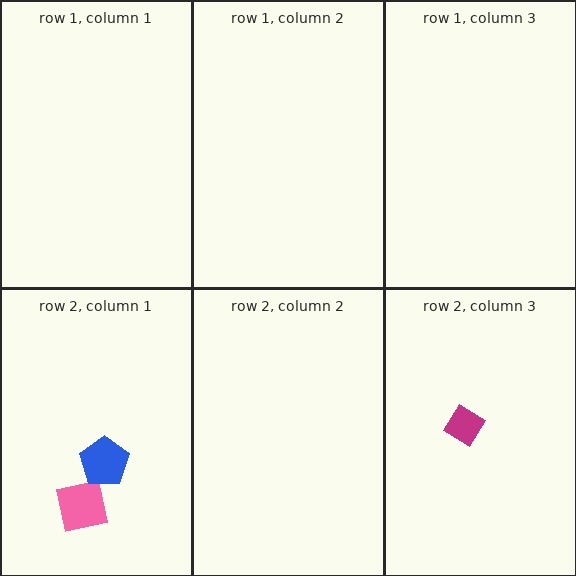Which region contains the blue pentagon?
The row 2, column 1 region.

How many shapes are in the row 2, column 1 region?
2.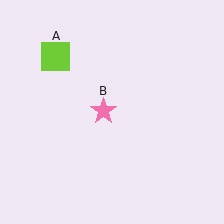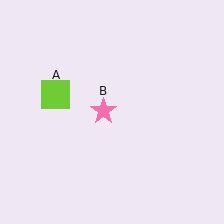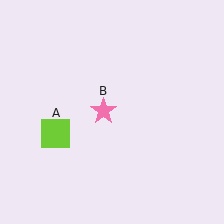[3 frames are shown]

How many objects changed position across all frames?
1 object changed position: lime square (object A).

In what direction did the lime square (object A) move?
The lime square (object A) moved down.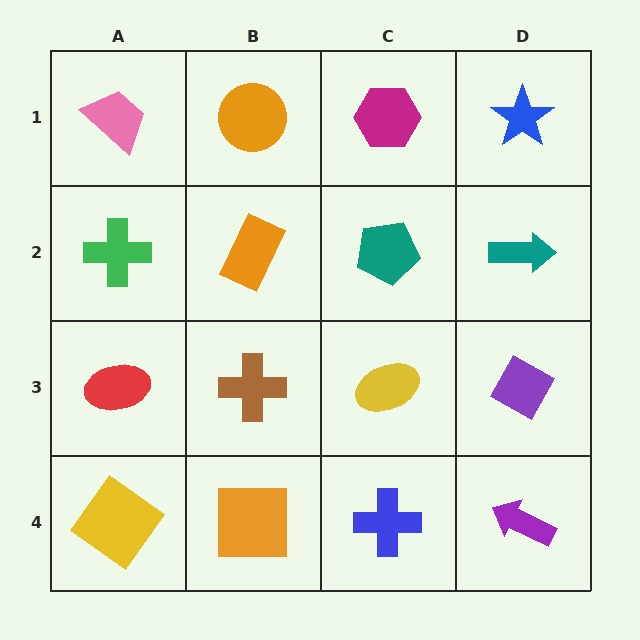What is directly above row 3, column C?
A teal pentagon.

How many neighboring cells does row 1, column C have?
3.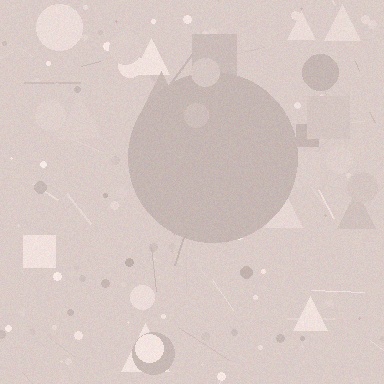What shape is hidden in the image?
A circle is hidden in the image.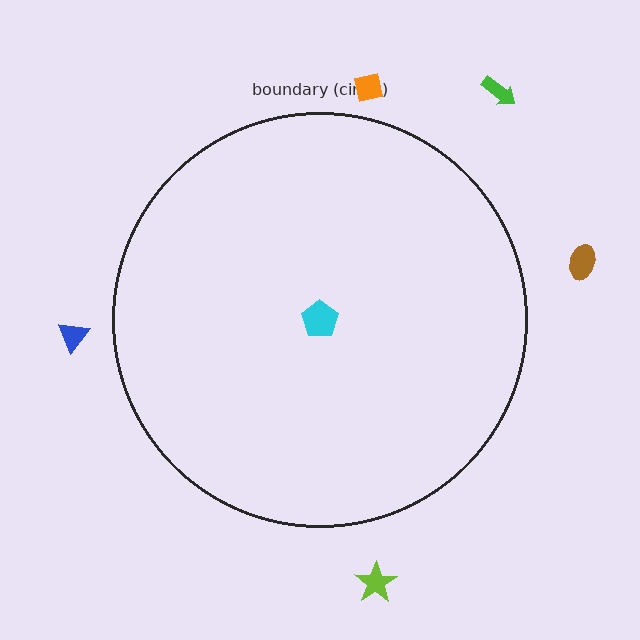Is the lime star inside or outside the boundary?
Outside.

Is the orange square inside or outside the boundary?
Outside.